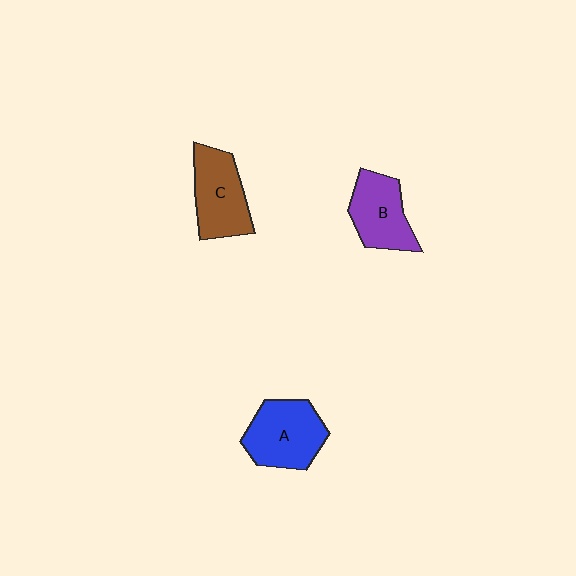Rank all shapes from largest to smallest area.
From largest to smallest: A (blue), C (brown), B (purple).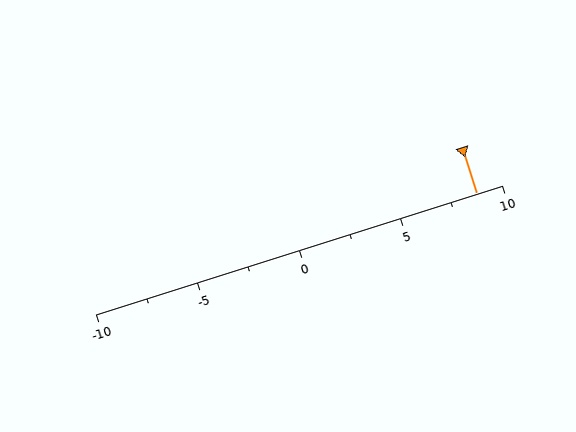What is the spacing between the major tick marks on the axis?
The major ticks are spaced 5 apart.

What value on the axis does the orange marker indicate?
The marker indicates approximately 8.8.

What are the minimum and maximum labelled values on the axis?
The axis runs from -10 to 10.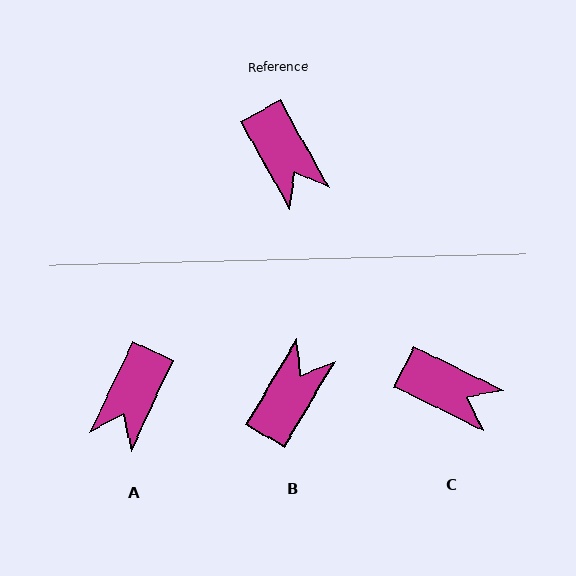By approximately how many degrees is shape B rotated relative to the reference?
Approximately 120 degrees counter-clockwise.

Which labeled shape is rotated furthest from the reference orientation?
B, about 120 degrees away.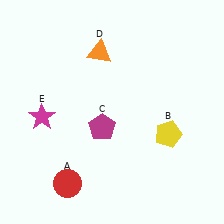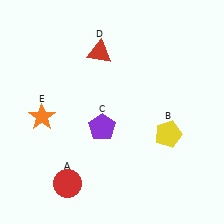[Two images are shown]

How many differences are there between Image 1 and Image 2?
There are 3 differences between the two images.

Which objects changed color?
C changed from magenta to purple. D changed from orange to red. E changed from magenta to orange.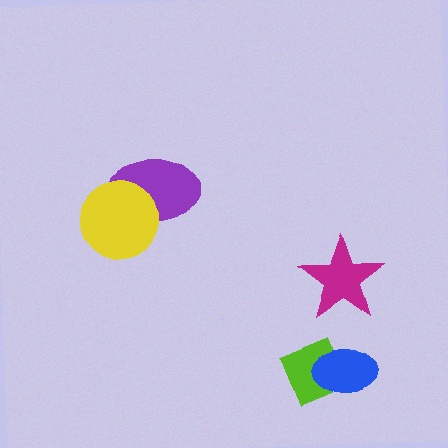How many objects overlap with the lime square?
1 object overlaps with the lime square.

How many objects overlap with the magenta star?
0 objects overlap with the magenta star.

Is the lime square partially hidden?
Yes, it is partially covered by another shape.